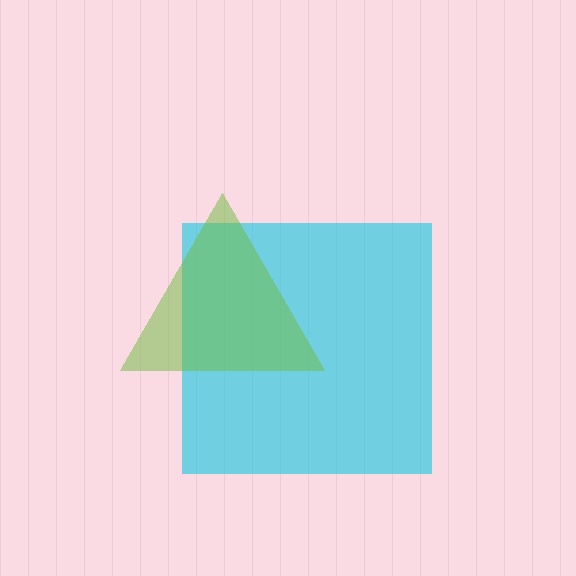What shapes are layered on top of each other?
The layered shapes are: a cyan square, a lime triangle.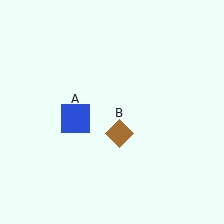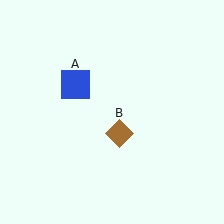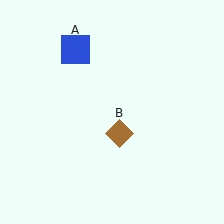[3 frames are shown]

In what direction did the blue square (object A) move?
The blue square (object A) moved up.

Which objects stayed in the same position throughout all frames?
Brown diamond (object B) remained stationary.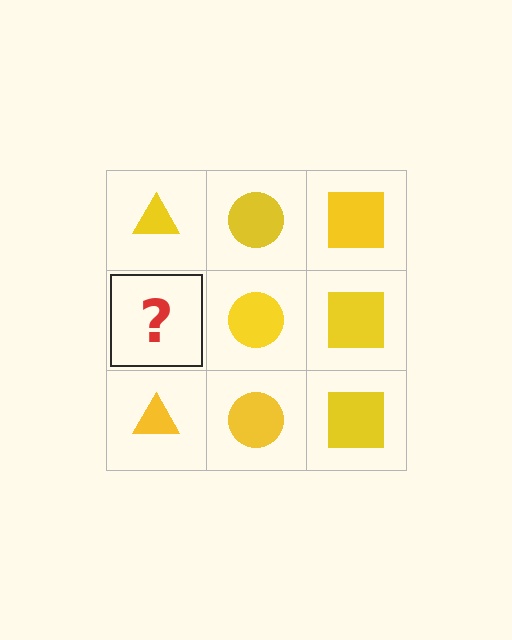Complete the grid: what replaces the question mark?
The question mark should be replaced with a yellow triangle.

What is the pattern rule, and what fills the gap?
The rule is that each column has a consistent shape. The gap should be filled with a yellow triangle.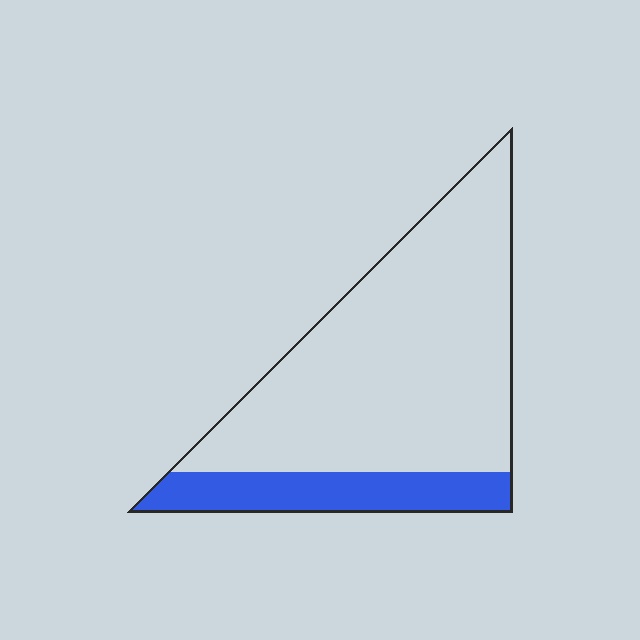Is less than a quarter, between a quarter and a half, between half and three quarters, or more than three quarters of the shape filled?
Less than a quarter.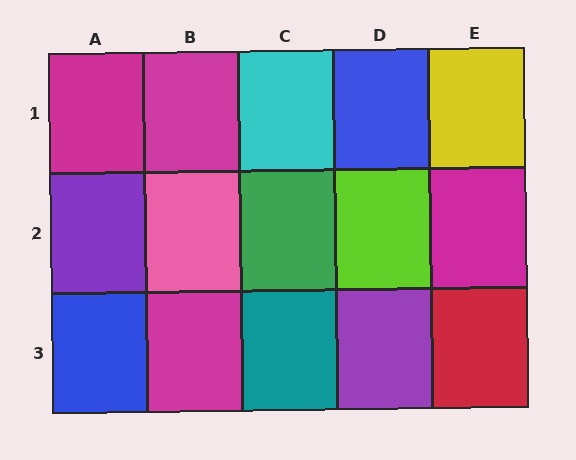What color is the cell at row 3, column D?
Purple.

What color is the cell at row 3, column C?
Teal.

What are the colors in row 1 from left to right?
Magenta, magenta, cyan, blue, yellow.